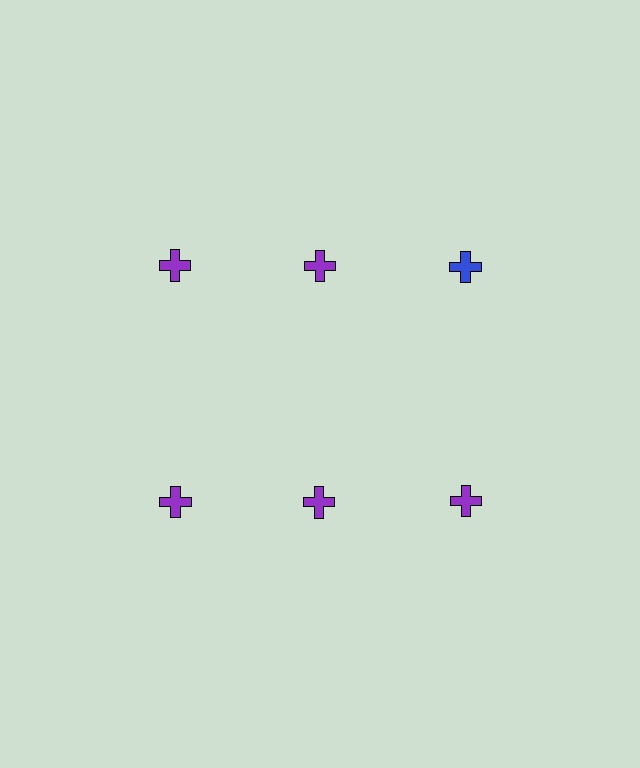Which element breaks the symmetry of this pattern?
The blue cross in the top row, center column breaks the symmetry. All other shapes are purple crosses.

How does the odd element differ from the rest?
It has a different color: blue instead of purple.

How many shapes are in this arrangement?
There are 6 shapes arranged in a grid pattern.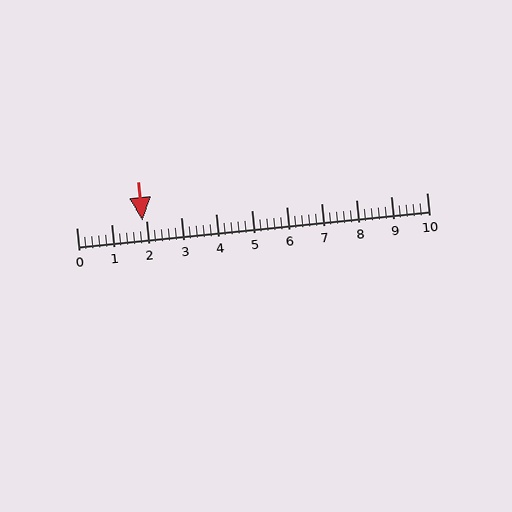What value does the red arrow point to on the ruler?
The red arrow points to approximately 1.9.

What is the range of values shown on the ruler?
The ruler shows values from 0 to 10.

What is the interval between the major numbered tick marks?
The major tick marks are spaced 1 units apart.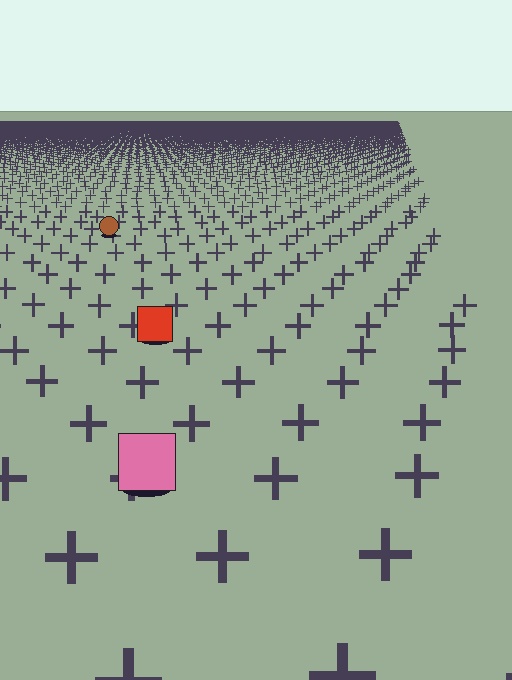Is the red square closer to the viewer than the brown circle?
Yes. The red square is closer — you can tell from the texture gradient: the ground texture is coarser near it.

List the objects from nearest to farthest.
From nearest to farthest: the pink square, the red square, the brown circle.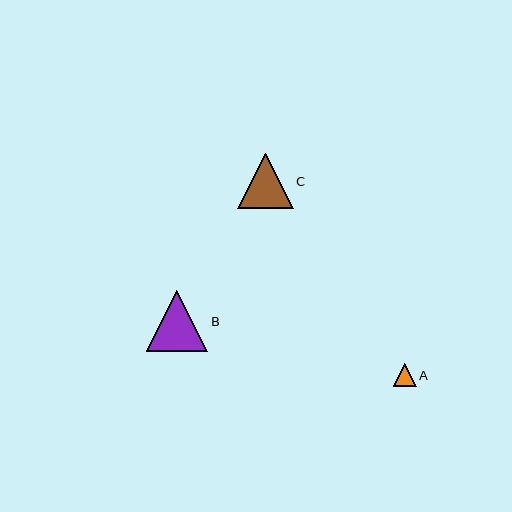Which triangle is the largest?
Triangle B is the largest with a size of approximately 61 pixels.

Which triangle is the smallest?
Triangle A is the smallest with a size of approximately 22 pixels.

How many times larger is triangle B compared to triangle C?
Triangle B is approximately 1.1 times the size of triangle C.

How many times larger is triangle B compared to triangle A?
Triangle B is approximately 2.8 times the size of triangle A.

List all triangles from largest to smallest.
From largest to smallest: B, C, A.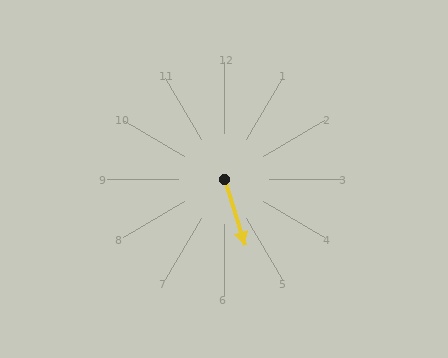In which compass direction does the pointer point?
South.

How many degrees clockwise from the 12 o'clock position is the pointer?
Approximately 162 degrees.